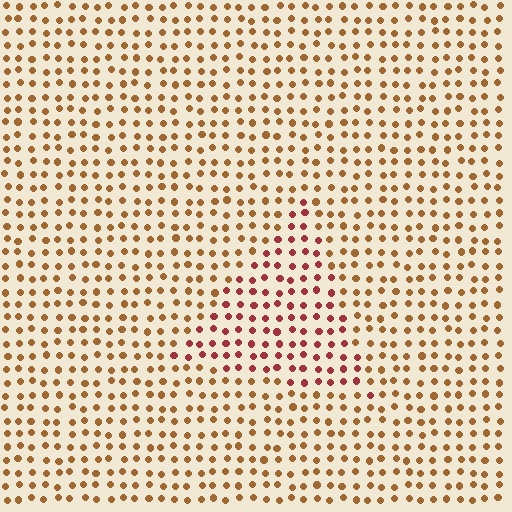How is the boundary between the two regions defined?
The boundary is defined purely by a slight shift in hue (about 34 degrees). Spacing, size, and orientation are identical on both sides.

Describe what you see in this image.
The image is filled with small brown elements in a uniform arrangement. A triangle-shaped region is visible where the elements are tinted to a slightly different hue, forming a subtle color boundary.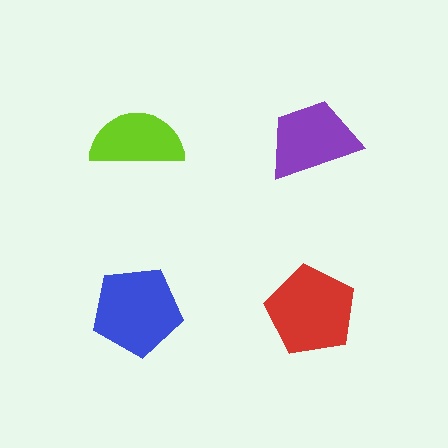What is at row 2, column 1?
A blue pentagon.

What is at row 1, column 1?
A lime semicircle.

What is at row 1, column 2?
A purple trapezoid.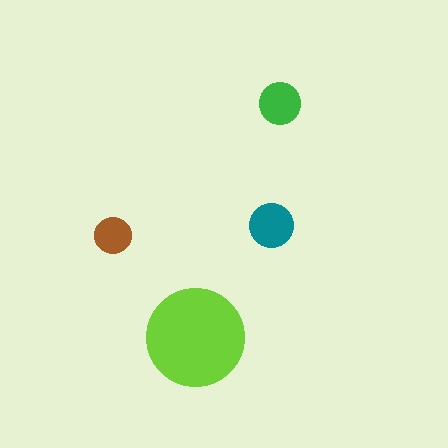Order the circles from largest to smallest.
the lime one, the teal one, the green one, the brown one.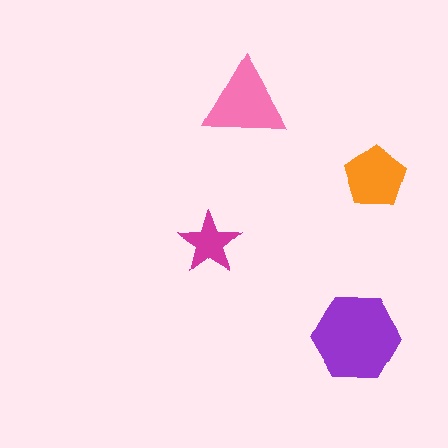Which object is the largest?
The purple hexagon.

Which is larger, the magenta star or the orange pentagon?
The orange pentagon.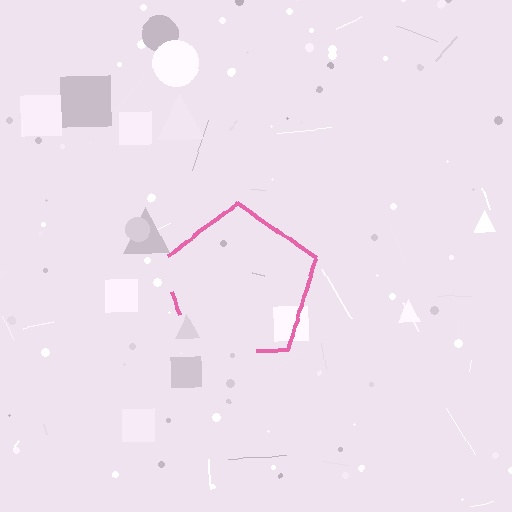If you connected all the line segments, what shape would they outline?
They would outline a pentagon.